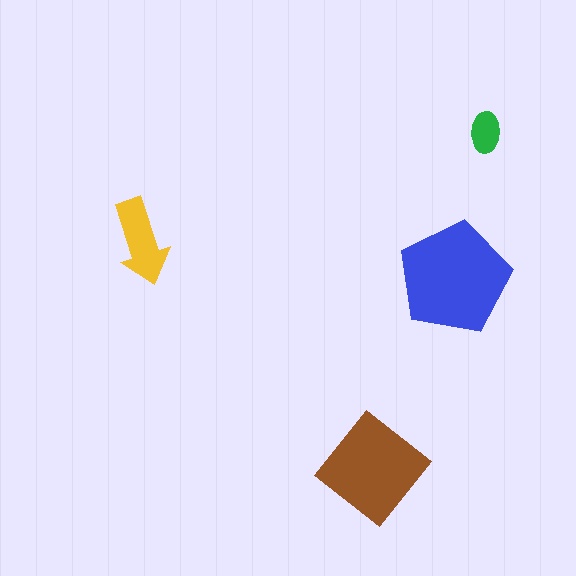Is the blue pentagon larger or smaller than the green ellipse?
Larger.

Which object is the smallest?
The green ellipse.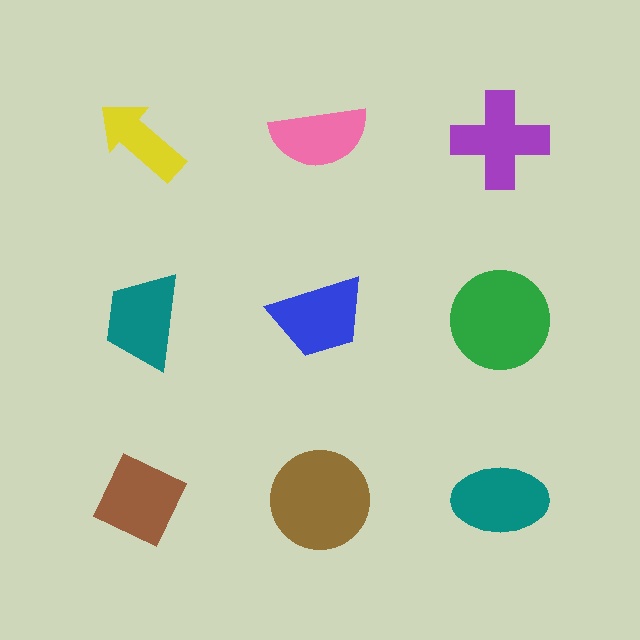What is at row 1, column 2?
A pink semicircle.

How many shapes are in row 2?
3 shapes.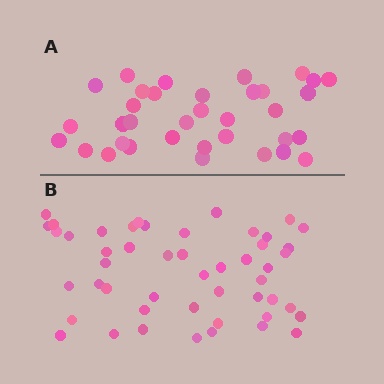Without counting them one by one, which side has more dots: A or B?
Region B (the bottom region) has more dots.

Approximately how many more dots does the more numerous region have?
Region B has approximately 15 more dots than region A.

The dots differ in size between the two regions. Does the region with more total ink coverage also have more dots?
No. Region A has more total ink coverage because its dots are larger, but region B actually contains more individual dots. Total area can be misleading — the number of items is what matters here.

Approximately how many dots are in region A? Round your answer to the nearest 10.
About 40 dots. (The exact count is 35, which rounds to 40.)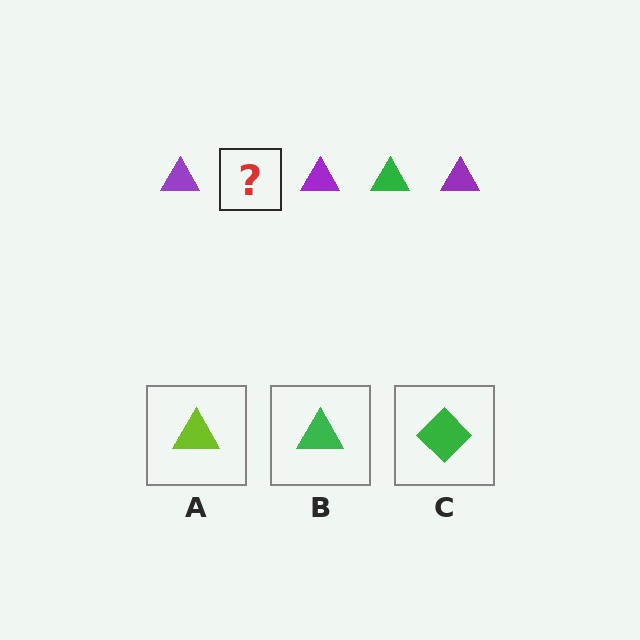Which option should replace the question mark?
Option B.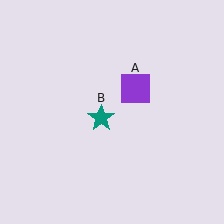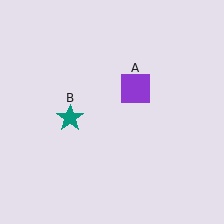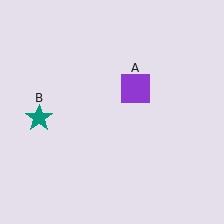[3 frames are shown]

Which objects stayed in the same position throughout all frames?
Purple square (object A) remained stationary.